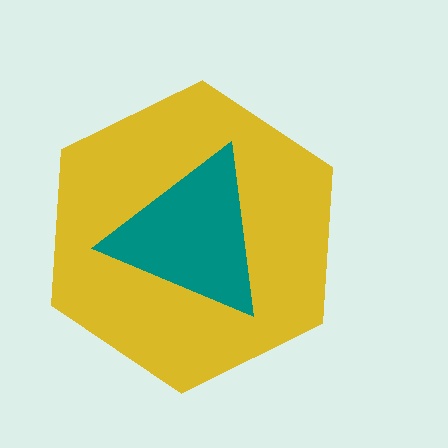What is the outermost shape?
The yellow hexagon.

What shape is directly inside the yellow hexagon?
The teal triangle.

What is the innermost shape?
The teal triangle.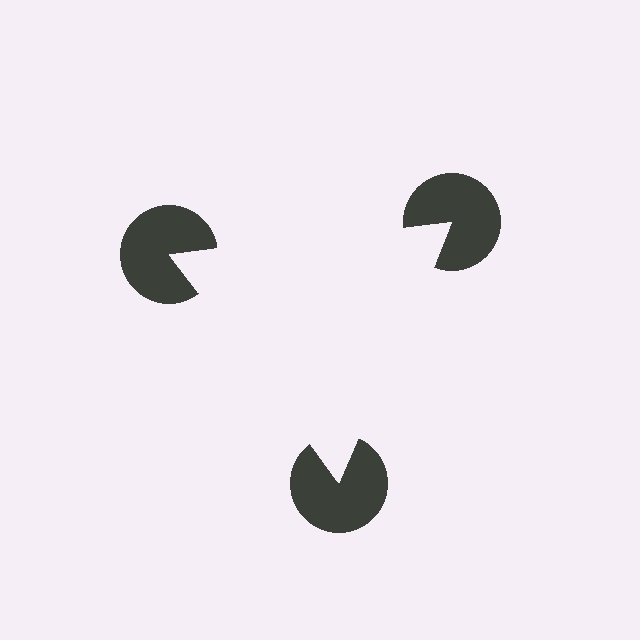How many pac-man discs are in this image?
There are 3 — one at each vertex of the illusory triangle.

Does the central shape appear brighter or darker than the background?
It typically appears slightly brighter than the background, even though no actual brightness change is drawn.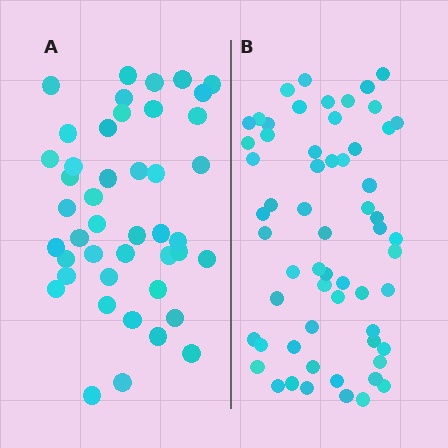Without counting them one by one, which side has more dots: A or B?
Region B (the right region) has more dots.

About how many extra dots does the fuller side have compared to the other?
Region B has approximately 15 more dots than region A.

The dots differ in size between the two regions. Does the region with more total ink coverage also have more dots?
No. Region A has more total ink coverage because its dots are larger, but region B actually contains more individual dots. Total area can be misleading — the number of items is what matters here.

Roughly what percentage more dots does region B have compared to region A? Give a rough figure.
About 35% more.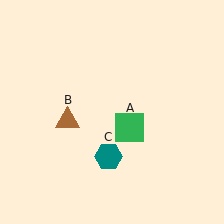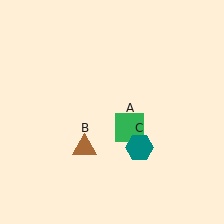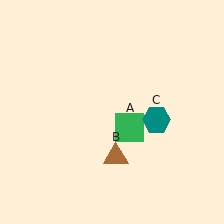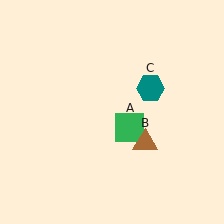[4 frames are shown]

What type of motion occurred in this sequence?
The brown triangle (object B), teal hexagon (object C) rotated counterclockwise around the center of the scene.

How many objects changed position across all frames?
2 objects changed position: brown triangle (object B), teal hexagon (object C).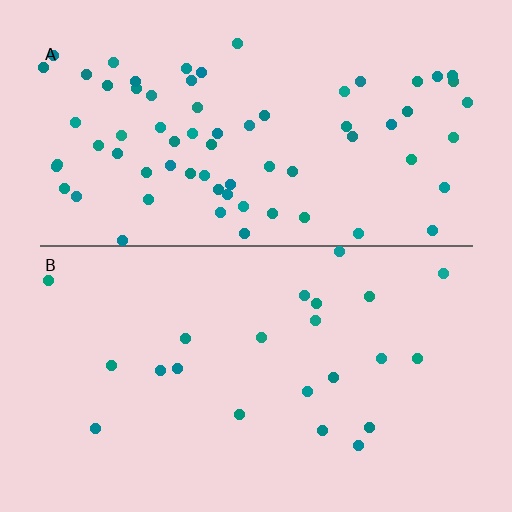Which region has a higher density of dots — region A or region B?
A (the top).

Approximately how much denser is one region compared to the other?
Approximately 3.1× — region A over region B.